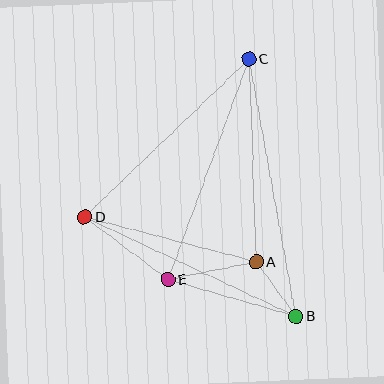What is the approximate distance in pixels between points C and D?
The distance between C and D is approximately 228 pixels.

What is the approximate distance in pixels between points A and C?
The distance between A and C is approximately 203 pixels.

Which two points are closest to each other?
Points A and B are closest to each other.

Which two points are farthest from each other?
Points B and C are farthest from each other.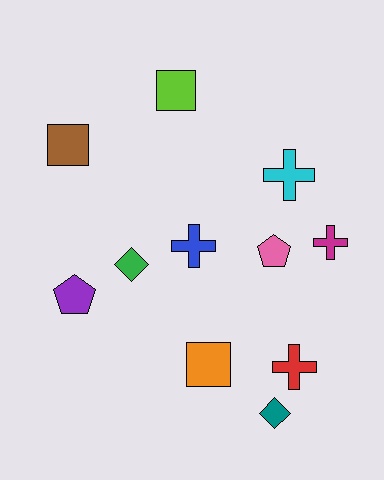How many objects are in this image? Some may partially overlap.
There are 11 objects.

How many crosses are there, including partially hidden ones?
There are 4 crosses.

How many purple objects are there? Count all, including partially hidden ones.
There is 1 purple object.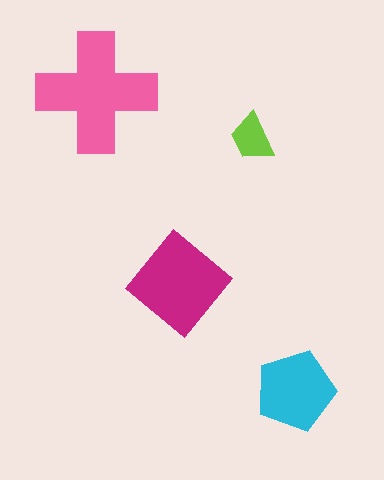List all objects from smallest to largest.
The lime trapezoid, the cyan pentagon, the magenta diamond, the pink cross.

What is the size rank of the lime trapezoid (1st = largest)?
4th.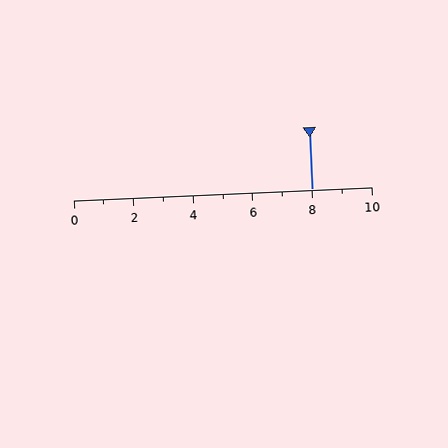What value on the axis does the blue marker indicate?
The marker indicates approximately 8.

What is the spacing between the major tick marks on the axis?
The major ticks are spaced 2 apart.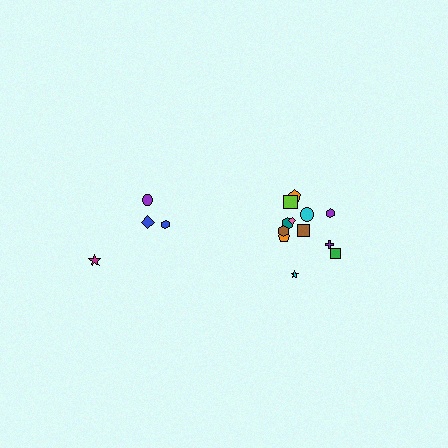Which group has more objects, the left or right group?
The right group.